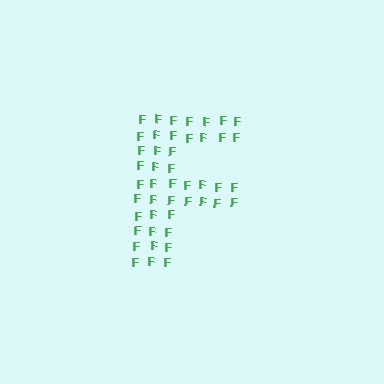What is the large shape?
The large shape is the letter F.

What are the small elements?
The small elements are letter F's.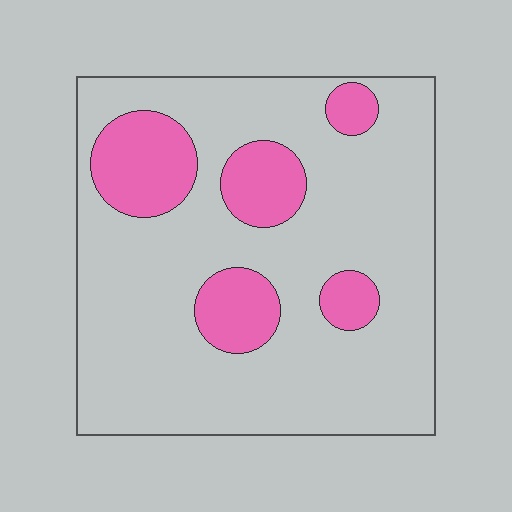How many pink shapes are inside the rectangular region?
5.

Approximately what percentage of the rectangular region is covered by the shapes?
Approximately 20%.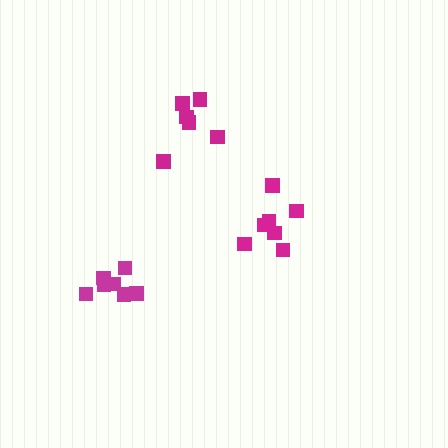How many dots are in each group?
Group 1: 6 dots, Group 2: 7 dots, Group 3: 7 dots (20 total).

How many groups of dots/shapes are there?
There are 3 groups.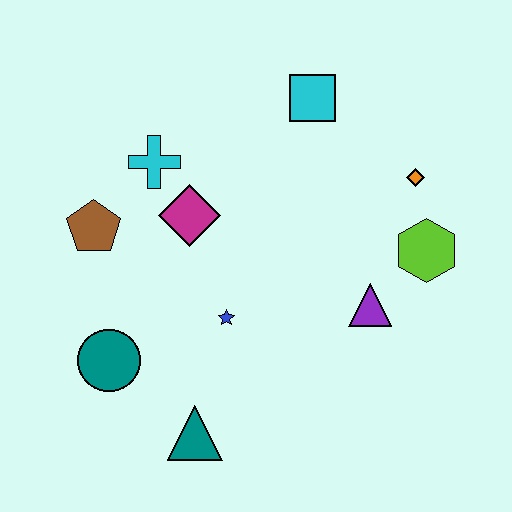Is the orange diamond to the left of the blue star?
No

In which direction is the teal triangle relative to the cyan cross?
The teal triangle is below the cyan cross.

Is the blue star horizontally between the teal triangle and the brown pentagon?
No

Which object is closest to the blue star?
The magenta diamond is closest to the blue star.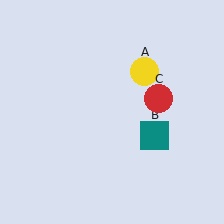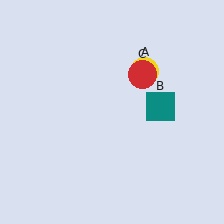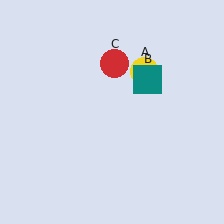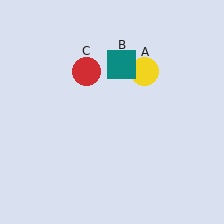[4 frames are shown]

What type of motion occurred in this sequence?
The teal square (object B), red circle (object C) rotated counterclockwise around the center of the scene.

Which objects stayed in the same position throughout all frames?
Yellow circle (object A) remained stationary.